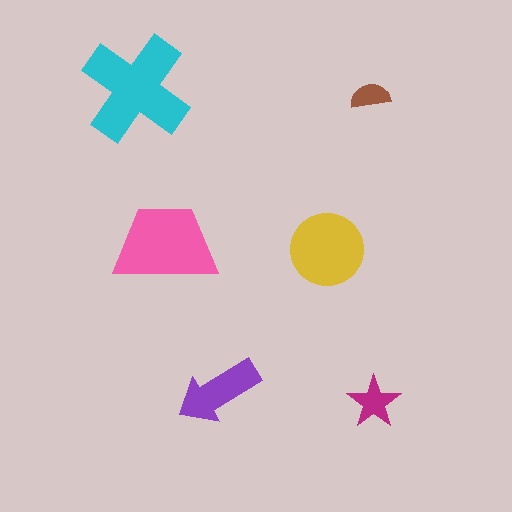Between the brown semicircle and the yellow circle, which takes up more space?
The yellow circle.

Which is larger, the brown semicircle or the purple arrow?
The purple arrow.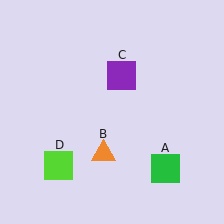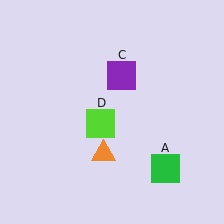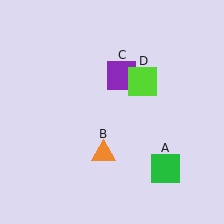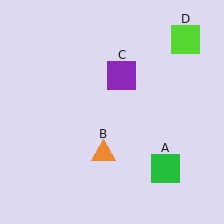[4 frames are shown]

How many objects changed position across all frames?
1 object changed position: lime square (object D).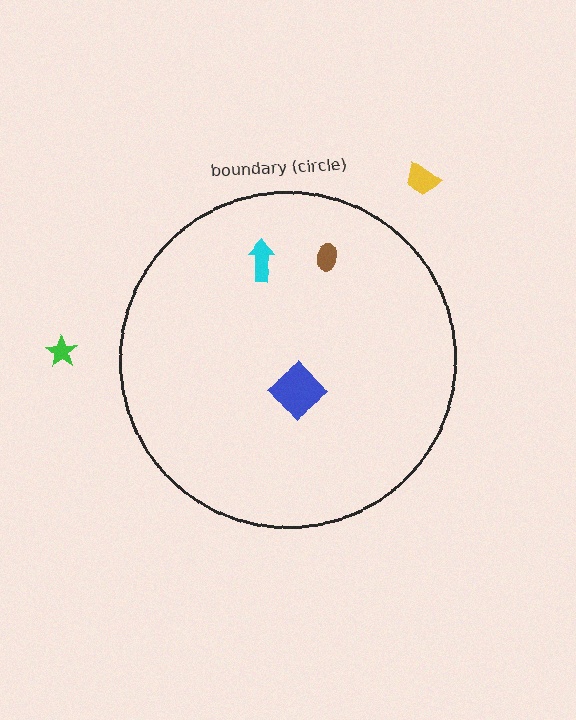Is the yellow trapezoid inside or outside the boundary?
Outside.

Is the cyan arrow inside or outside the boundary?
Inside.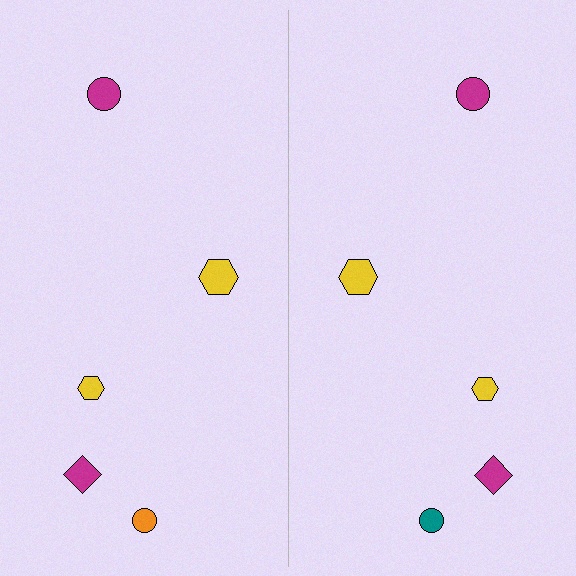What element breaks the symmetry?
The teal circle on the right side breaks the symmetry — its mirror counterpart is orange.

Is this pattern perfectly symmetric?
No, the pattern is not perfectly symmetric. The teal circle on the right side breaks the symmetry — its mirror counterpart is orange.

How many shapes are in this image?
There are 10 shapes in this image.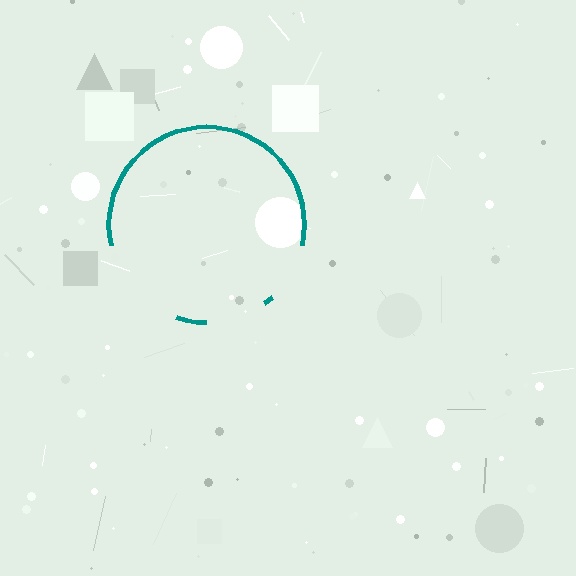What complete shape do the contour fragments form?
The contour fragments form a circle.